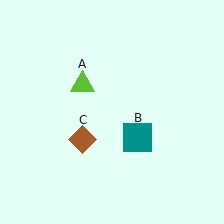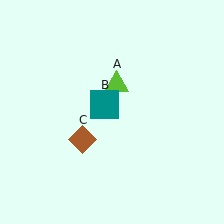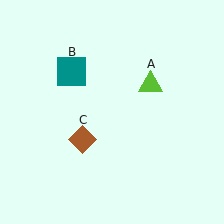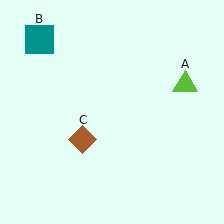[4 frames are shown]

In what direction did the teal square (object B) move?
The teal square (object B) moved up and to the left.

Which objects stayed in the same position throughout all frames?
Brown diamond (object C) remained stationary.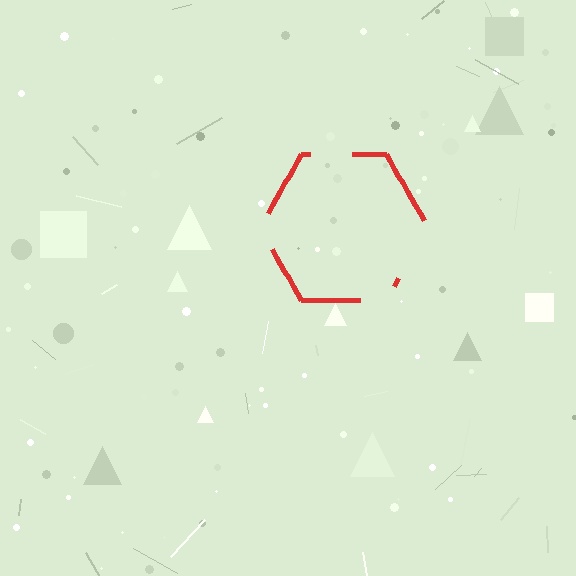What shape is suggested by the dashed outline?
The dashed outline suggests a hexagon.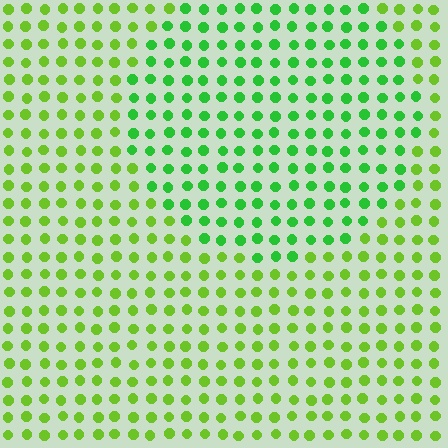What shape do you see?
I see a circle.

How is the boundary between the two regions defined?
The boundary is defined purely by a slight shift in hue (about 32 degrees). Spacing, size, and orientation are identical on both sides.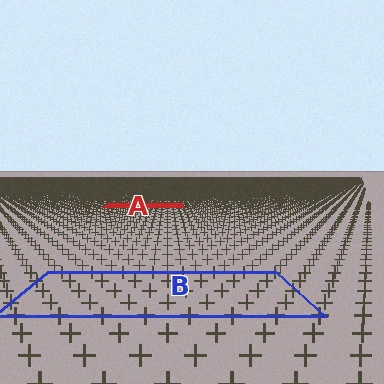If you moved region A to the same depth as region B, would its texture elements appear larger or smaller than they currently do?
They would appear larger. At a closer depth, the same texture elements are projected at a bigger on-screen size.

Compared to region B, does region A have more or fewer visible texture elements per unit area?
Region A has more texture elements per unit area — they are packed more densely because it is farther away.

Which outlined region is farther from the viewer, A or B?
Region A is farther from the viewer — the texture elements inside it appear smaller and more densely packed.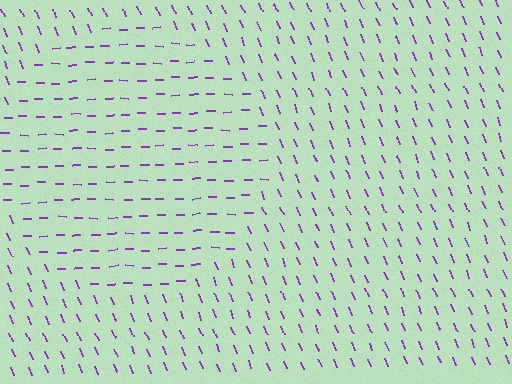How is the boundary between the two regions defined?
The boundary is defined purely by a change in line orientation (approximately 68 degrees difference). All lines are the same color and thickness.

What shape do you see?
I see a circle.